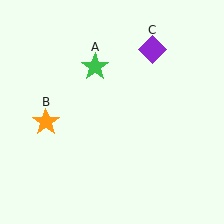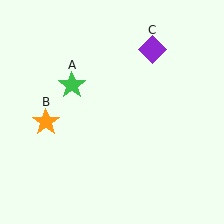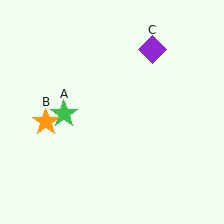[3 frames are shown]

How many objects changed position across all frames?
1 object changed position: green star (object A).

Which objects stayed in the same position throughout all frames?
Orange star (object B) and purple diamond (object C) remained stationary.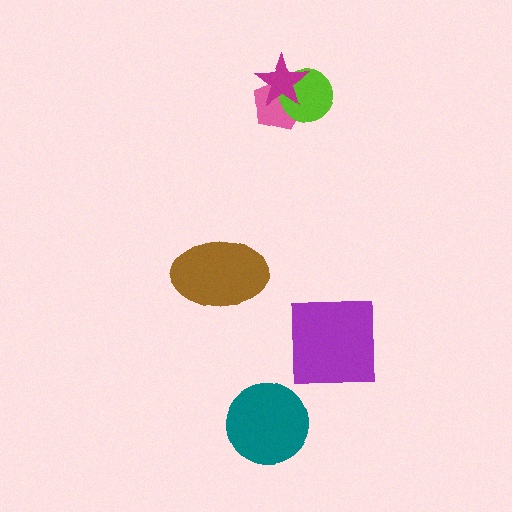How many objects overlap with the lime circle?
2 objects overlap with the lime circle.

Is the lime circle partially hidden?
Yes, it is partially covered by another shape.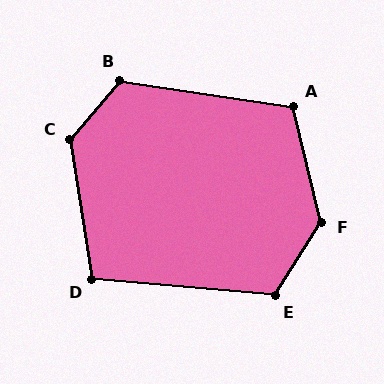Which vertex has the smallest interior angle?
D, at approximately 104 degrees.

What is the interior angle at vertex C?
Approximately 131 degrees (obtuse).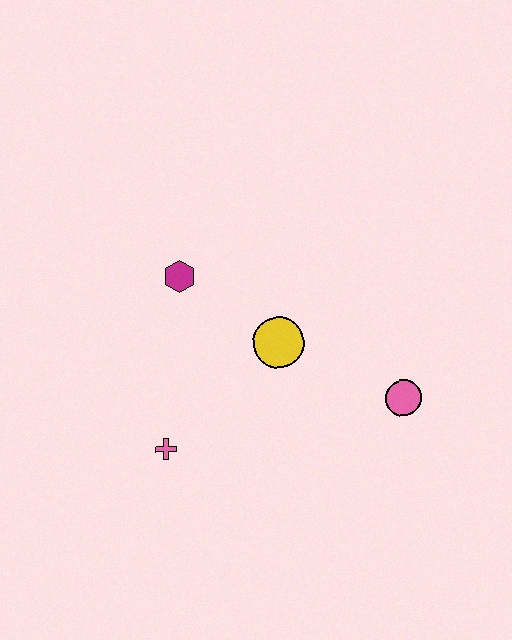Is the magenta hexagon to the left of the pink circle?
Yes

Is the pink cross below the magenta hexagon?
Yes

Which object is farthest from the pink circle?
The magenta hexagon is farthest from the pink circle.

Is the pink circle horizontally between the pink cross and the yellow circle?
No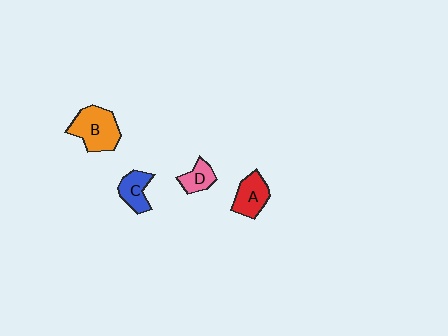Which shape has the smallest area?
Shape D (pink).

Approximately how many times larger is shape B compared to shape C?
Approximately 1.7 times.